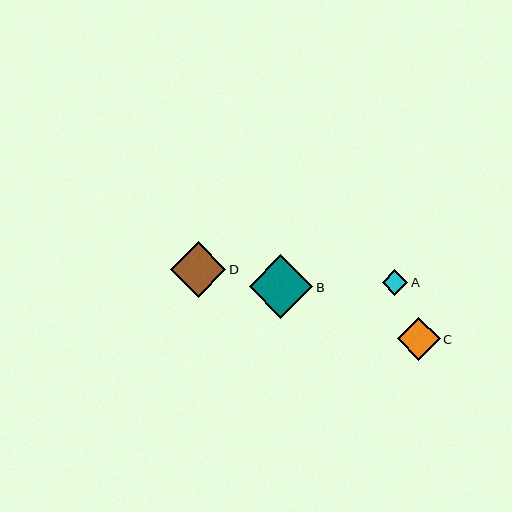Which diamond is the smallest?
Diamond A is the smallest with a size of approximately 25 pixels.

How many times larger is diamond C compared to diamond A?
Diamond C is approximately 1.7 times the size of diamond A.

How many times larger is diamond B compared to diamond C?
Diamond B is approximately 1.5 times the size of diamond C.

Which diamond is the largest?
Diamond B is the largest with a size of approximately 64 pixels.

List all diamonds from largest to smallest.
From largest to smallest: B, D, C, A.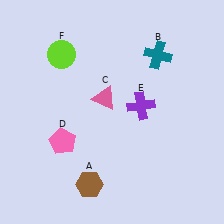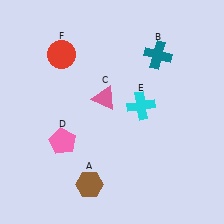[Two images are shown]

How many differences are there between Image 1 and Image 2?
There are 2 differences between the two images.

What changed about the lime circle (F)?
In Image 1, F is lime. In Image 2, it changed to red.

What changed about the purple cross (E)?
In Image 1, E is purple. In Image 2, it changed to cyan.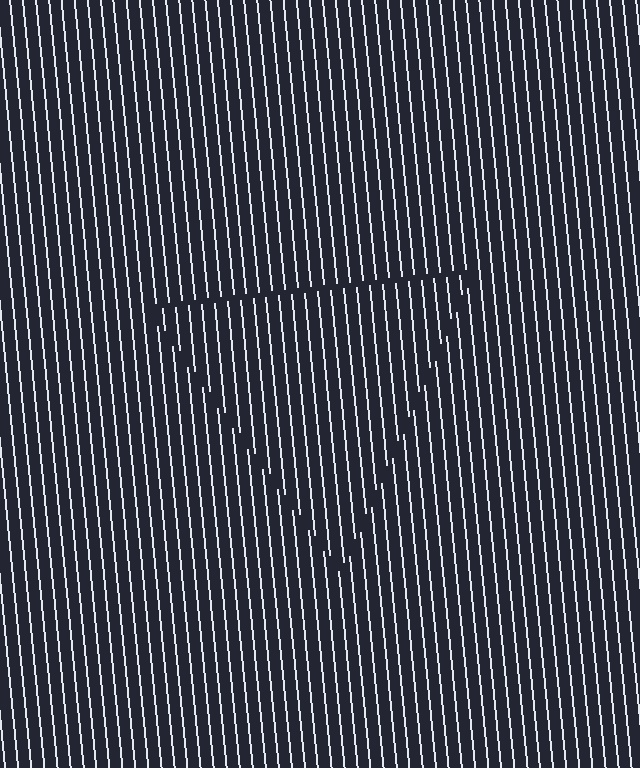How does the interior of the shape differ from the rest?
The interior of the shape contains the same grating, shifted by half a period — the contour is defined by the phase discontinuity where line-ends from the inner and outer gratings abut.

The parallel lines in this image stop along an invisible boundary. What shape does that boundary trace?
An illusory triangle. The interior of the shape contains the same grating, shifted by half a period — the contour is defined by the phase discontinuity where line-ends from the inner and outer gratings abut.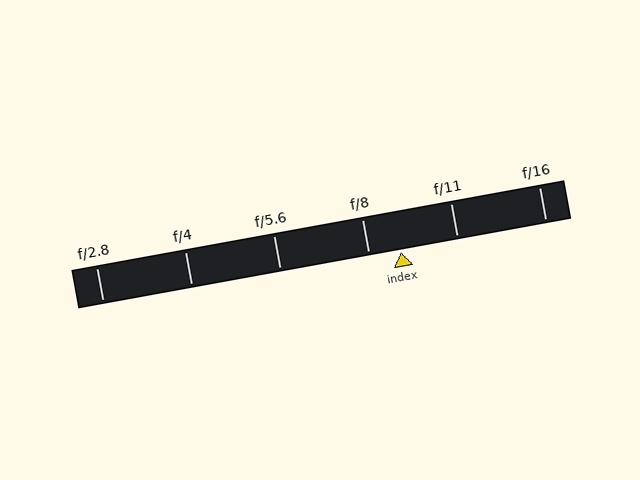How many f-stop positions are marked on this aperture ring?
There are 6 f-stop positions marked.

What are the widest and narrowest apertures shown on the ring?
The widest aperture shown is f/2.8 and the narrowest is f/16.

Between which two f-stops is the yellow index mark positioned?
The index mark is between f/8 and f/11.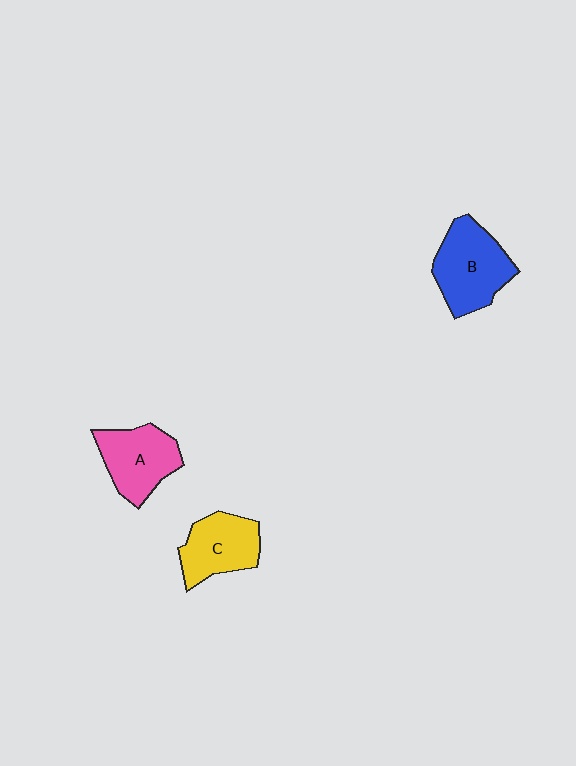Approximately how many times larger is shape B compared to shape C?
Approximately 1.2 times.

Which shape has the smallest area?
Shape C (yellow).